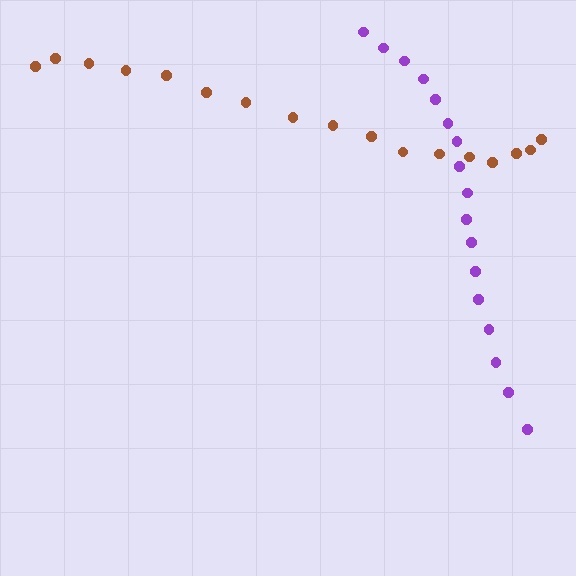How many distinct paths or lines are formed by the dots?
There are 2 distinct paths.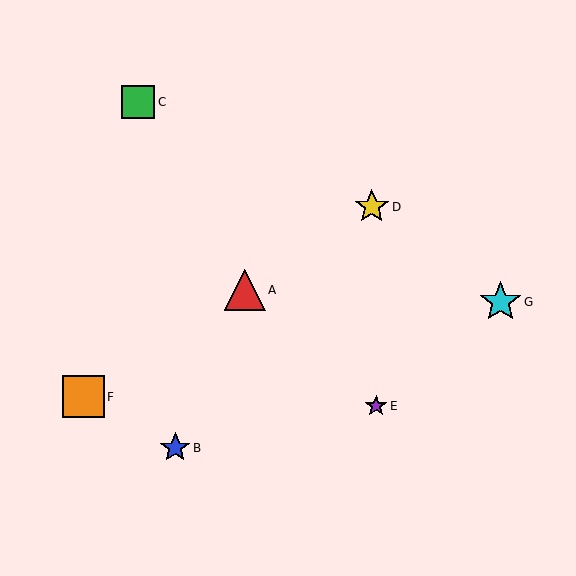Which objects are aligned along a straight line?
Objects A, D, F are aligned along a straight line.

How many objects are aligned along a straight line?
3 objects (A, D, F) are aligned along a straight line.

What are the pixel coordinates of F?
Object F is at (83, 397).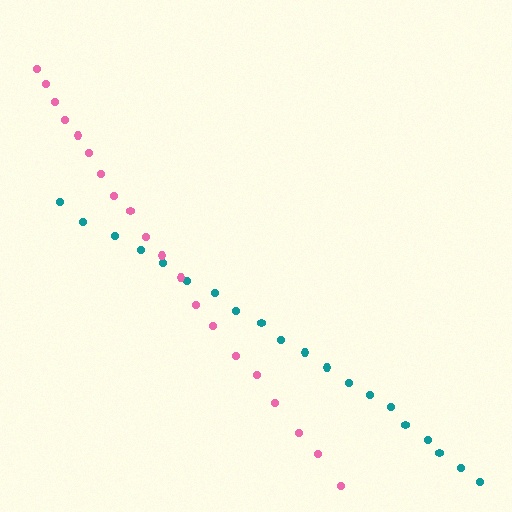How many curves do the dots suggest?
There are 2 distinct paths.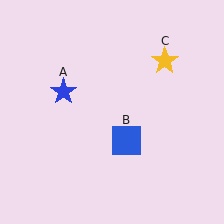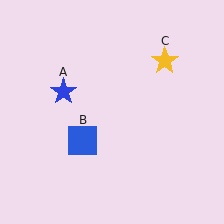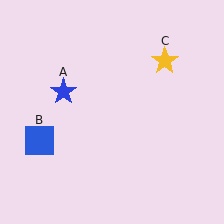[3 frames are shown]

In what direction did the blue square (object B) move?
The blue square (object B) moved left.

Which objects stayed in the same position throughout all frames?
Blue star (object A) and yellow star (object C) remained stationary.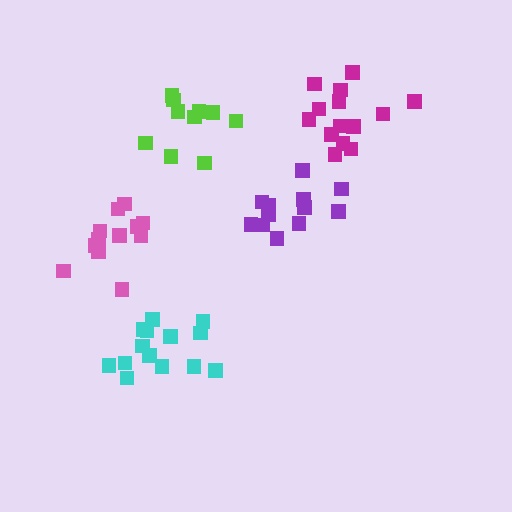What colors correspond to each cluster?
The clusters are colored: pink, magenta, purple, lime, cyan.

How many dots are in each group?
Group 1: 12 dots, Group 2: 14 dots, Group 3: 12 dots, Group 4: 10 dots, Group 5: 14 dots (62 total).